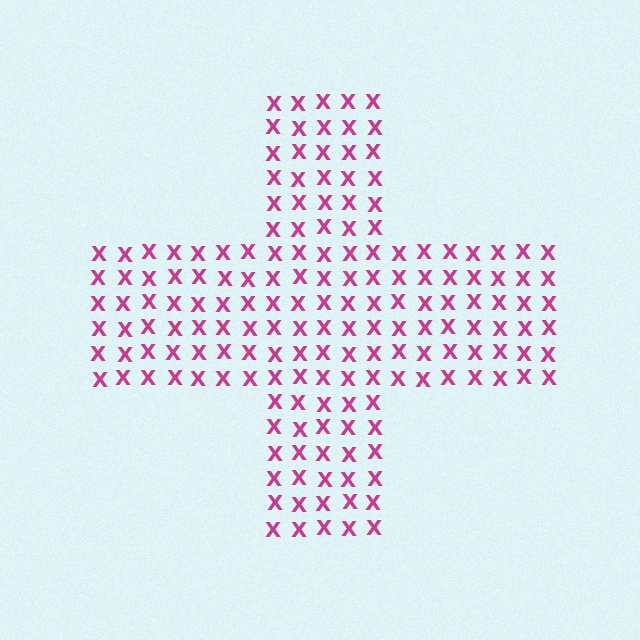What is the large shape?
The large shape is a cross.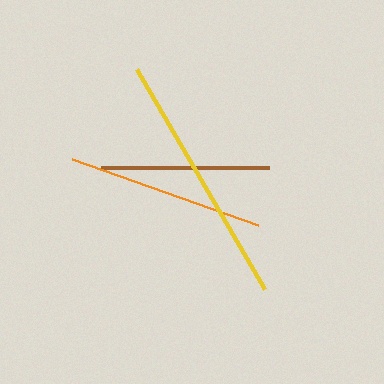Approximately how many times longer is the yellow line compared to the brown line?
The yellow line is approximately 1.5 times the length of the brown line.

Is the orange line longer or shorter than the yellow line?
The yellow line is longer than the orange line.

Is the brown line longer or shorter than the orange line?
The orange line is longer than the brown line.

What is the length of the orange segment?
The orange segment is approximately 198 pixels long.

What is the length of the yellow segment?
The yellow segment is approximately 254 pixels long.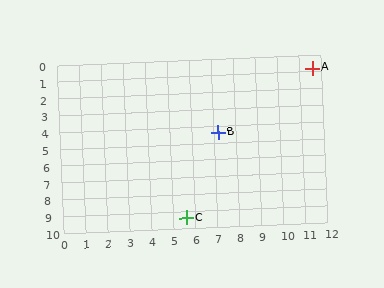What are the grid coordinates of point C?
Point C is at approximately (5.6, 9.4).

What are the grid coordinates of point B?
Point B is at approximately (7.2, 4.4).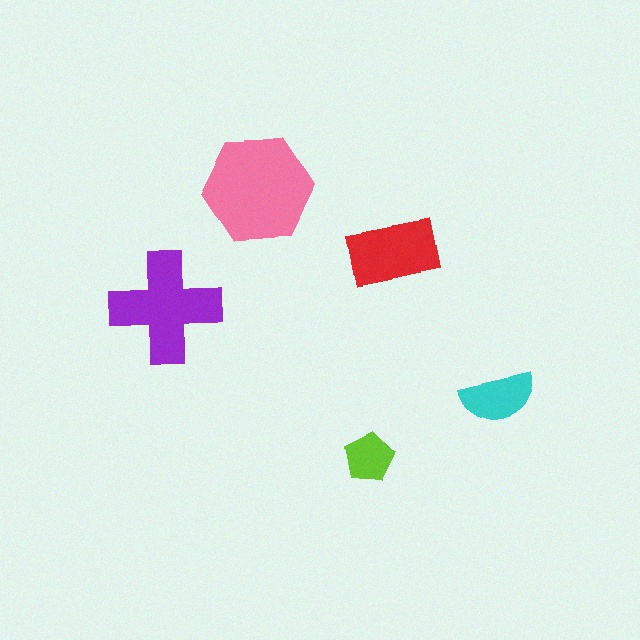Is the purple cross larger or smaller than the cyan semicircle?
Larger.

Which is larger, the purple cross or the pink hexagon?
The pink hexagon.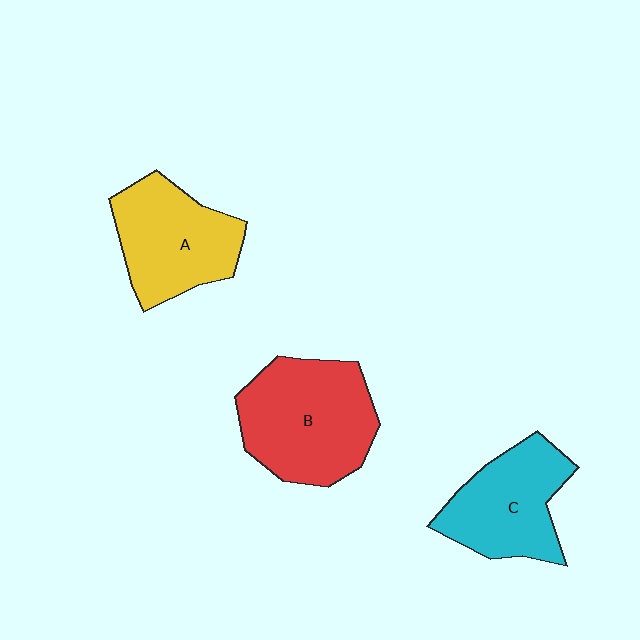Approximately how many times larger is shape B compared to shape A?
Approximately 1.2 times.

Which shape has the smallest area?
Shape C (cyan).